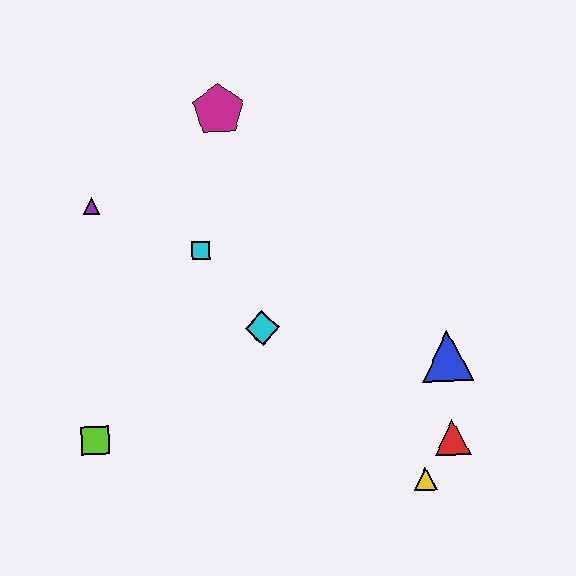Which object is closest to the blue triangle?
The red triangle is closest to the blue triangle.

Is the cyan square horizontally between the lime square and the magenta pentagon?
Yes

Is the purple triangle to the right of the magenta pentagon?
No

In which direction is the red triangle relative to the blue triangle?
The red triangle is below the blue triangle.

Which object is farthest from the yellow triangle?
The purple triangle is farthest from the yellow triangle.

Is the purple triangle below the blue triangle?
No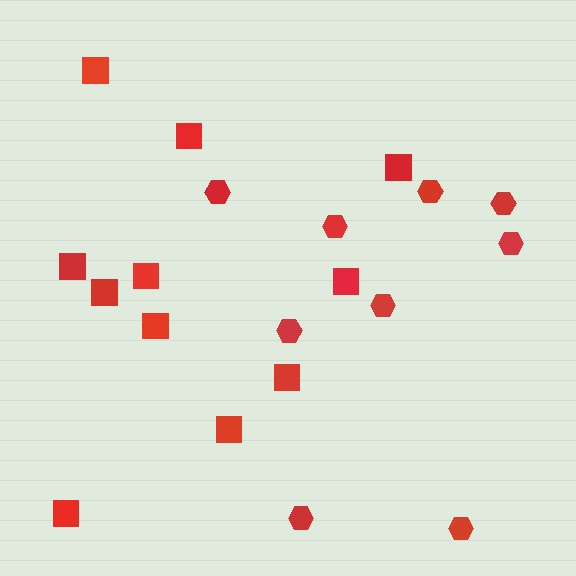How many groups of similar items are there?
There are 2 groups: one group of squares (11) and one group of hexagons (9).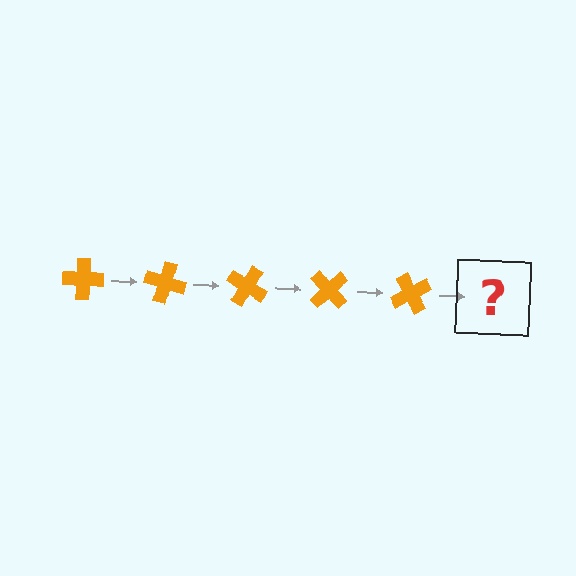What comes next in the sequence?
The next element should be an orange cross rotated 75 degrees.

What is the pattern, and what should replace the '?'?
The pattern is that the cross rotates 15 degrees each step. The '?' should be an orange cross rotated 75 degrees.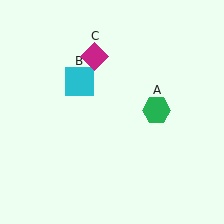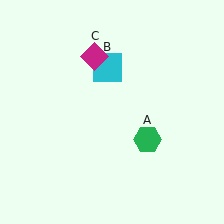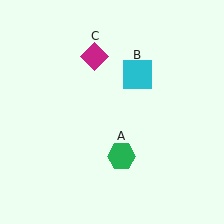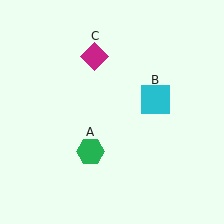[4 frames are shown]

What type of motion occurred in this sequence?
The green hexagon (object A), cyan square (object B) rotated clockwise around the center of the scene.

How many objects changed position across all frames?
2 objects changed position: green hexagon (object A), cyan square (object B).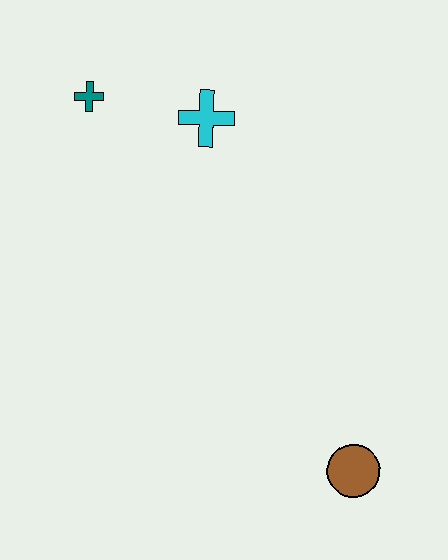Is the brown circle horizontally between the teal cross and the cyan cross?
No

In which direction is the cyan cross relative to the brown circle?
The cyan cross is above the brown circle.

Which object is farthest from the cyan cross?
The brown circle is farthest from the cyan cross.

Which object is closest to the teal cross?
The cyan cross is closest to the teal cross.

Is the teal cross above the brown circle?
Yes